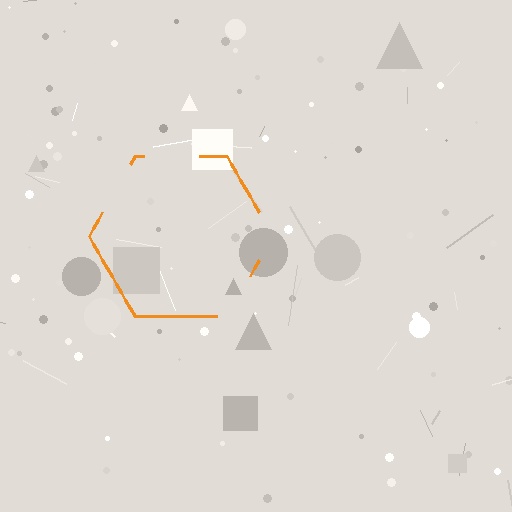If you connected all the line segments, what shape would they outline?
They would outline a hexagon.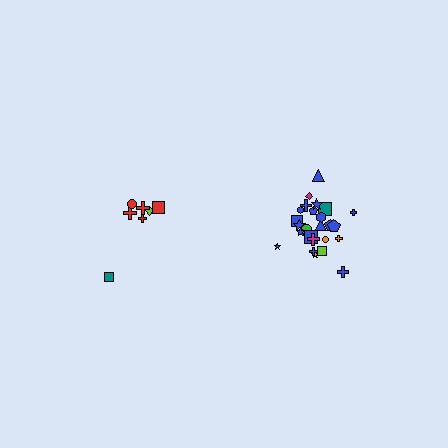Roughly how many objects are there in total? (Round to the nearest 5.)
Roughly 30 objects in total.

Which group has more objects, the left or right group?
The right group.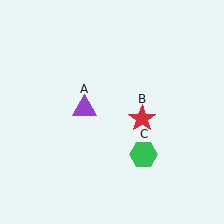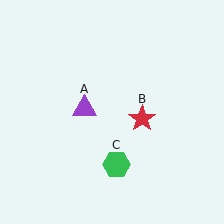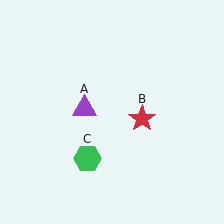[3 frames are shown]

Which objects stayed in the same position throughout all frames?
Purple triangle (object A) and red star (object B) remained stationary.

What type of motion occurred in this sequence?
The green hexagon (object C) rotated clockwise around the center of the scene.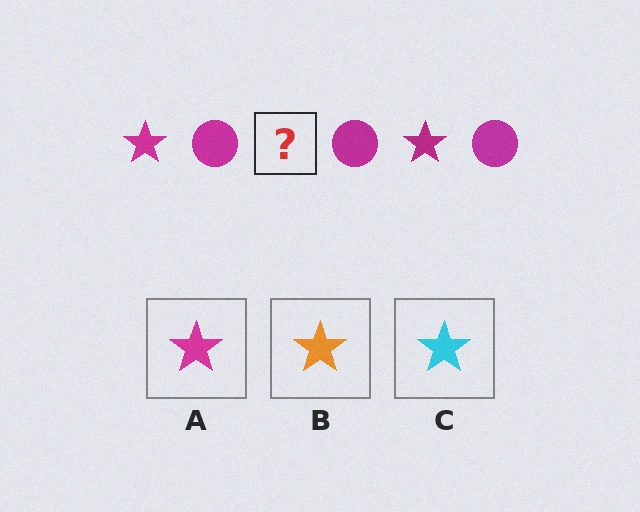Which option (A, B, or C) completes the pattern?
A.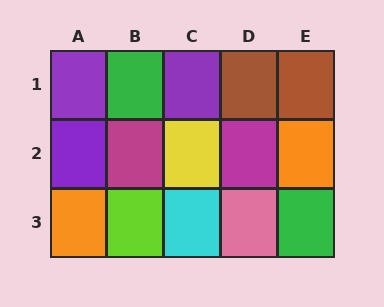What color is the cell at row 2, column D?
Magenta.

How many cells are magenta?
2 cells are magenta.